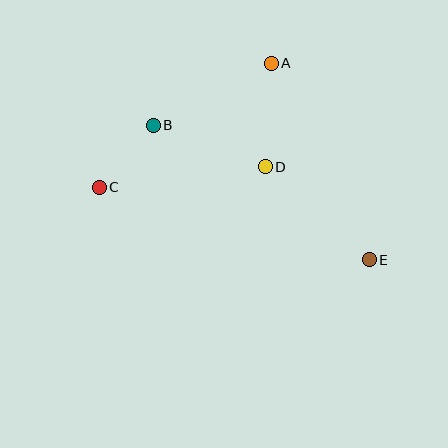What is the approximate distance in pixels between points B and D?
The distance between B and D is approximately 119 pixels.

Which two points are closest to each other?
Points B and C are closest to each other.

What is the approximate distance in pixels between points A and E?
The distance between A and E is approximately 219 pixels.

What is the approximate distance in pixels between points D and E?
The distance between D and E is approximately 139 pixels.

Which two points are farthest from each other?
Points C and E are farthest from each other.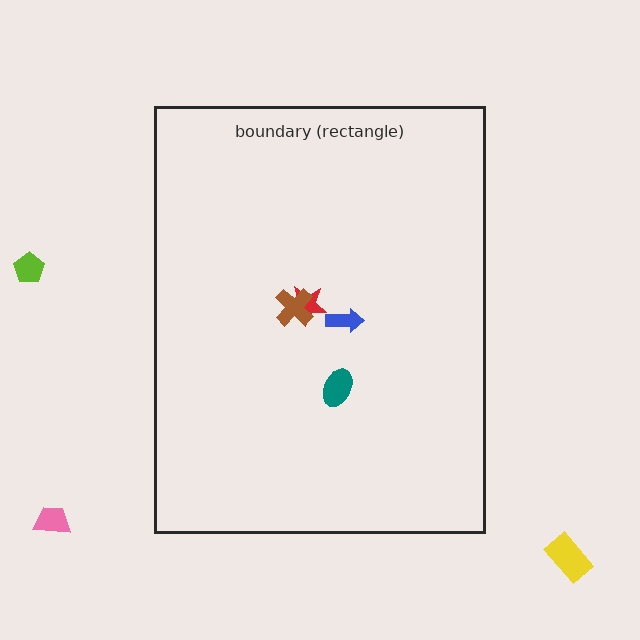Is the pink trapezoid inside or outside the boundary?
Outside.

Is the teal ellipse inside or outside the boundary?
Inside.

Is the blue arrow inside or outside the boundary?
Inside.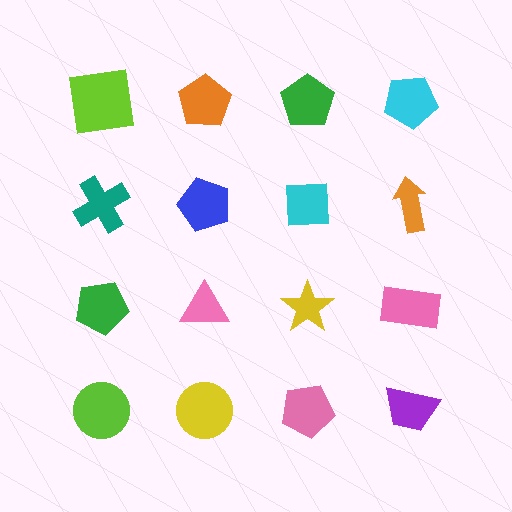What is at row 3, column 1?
A green pentagon.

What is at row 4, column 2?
A yellow circle.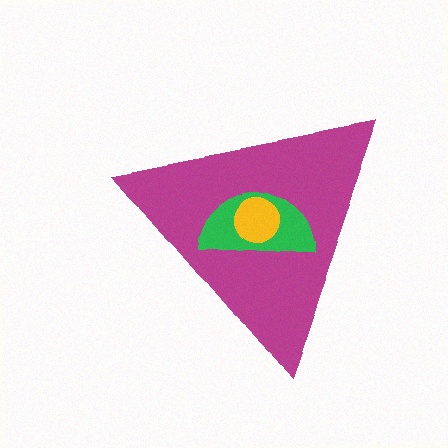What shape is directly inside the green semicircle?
The yellow circle.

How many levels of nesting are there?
3.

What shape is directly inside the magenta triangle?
The green semicircle.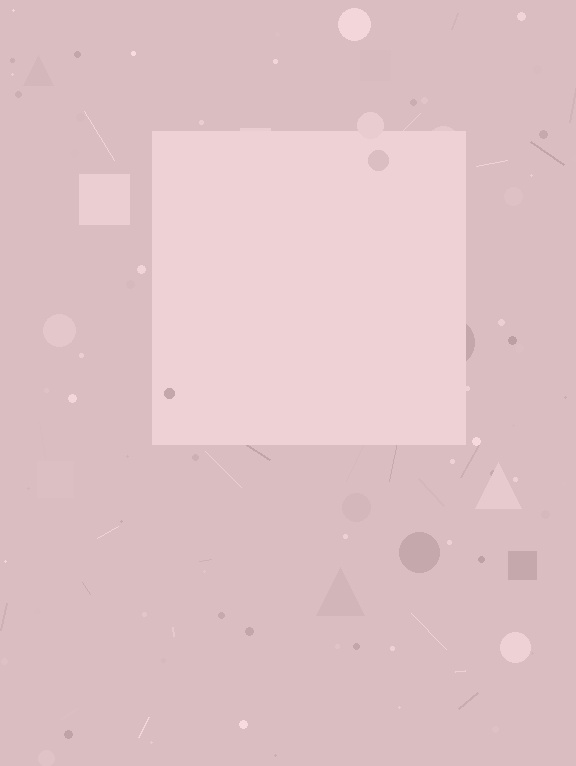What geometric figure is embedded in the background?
A square is embedded in the background.